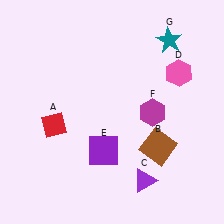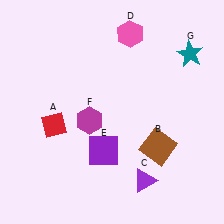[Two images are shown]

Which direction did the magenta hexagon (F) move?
The magenta hexagon (F) moved left.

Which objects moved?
The objects that moved are: the pink hexagon (D), the magenta hexagon (F), the teal star (G).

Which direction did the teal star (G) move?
The teal star (G) moved right.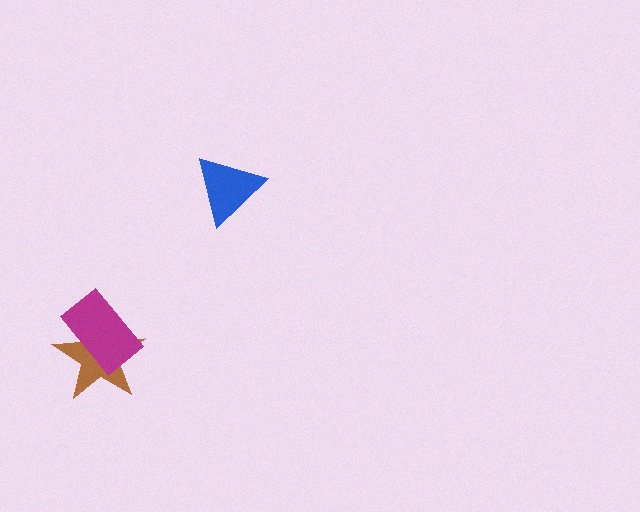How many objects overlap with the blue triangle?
0 objects overlap with the blue triangle.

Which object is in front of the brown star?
The magenta rectangle is in front of the brown star.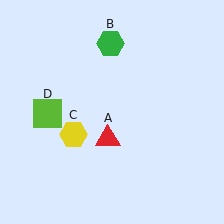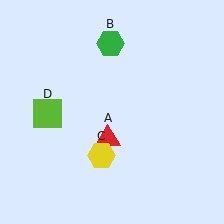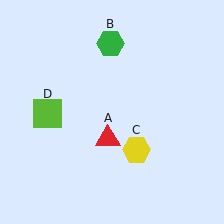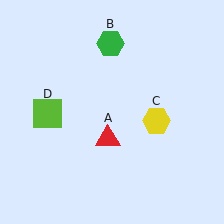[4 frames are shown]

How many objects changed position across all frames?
1 object changed position: yellow hexagon (object C).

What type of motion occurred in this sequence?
The yellow hexagon (object C) rotated counterclockwise around the center of the scene.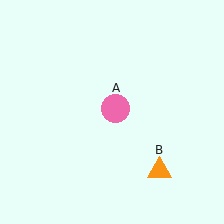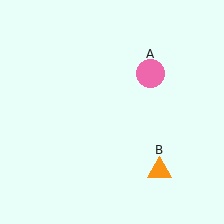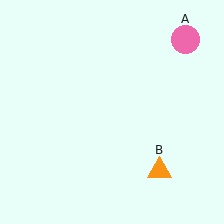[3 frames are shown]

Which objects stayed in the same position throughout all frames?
Orange triangle (object B) remained stationary.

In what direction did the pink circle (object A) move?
The pink circle (object A) moved up and to the right.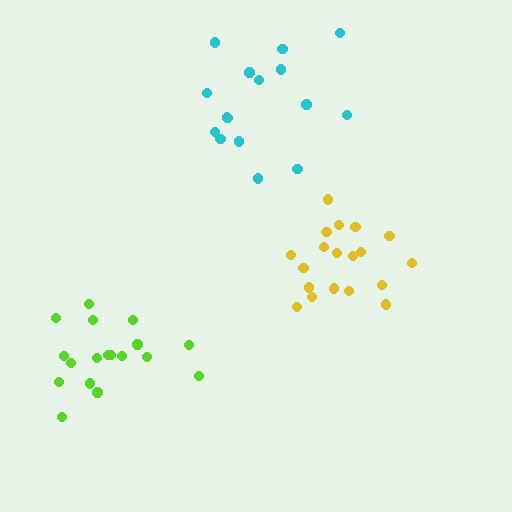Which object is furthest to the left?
The lime cluster is leftmost.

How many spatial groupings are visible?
There are 3 spatial groupings.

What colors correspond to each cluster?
The clusters are colored: yellow, cyan, lime.